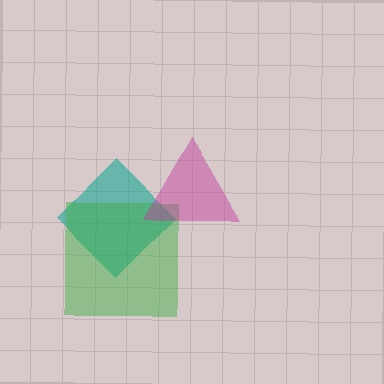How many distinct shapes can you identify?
There are 3 distinct shapes: a teal diamond, a green square, a magenta triangle.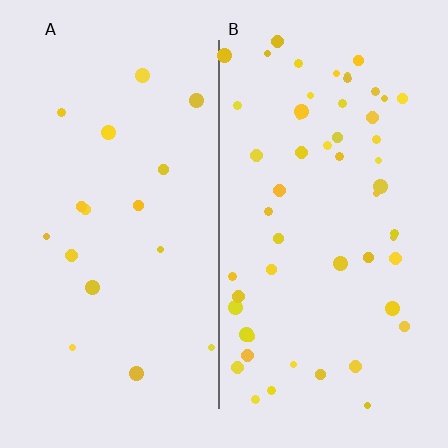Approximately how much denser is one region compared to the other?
Approximately 3.2× — region B over region A.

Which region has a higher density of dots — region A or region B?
B (the right).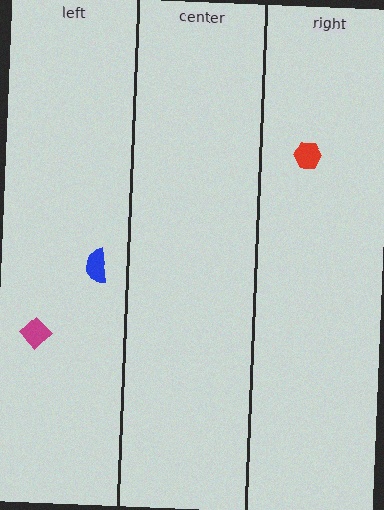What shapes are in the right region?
The red hexagon.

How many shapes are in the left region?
2.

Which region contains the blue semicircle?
The left region.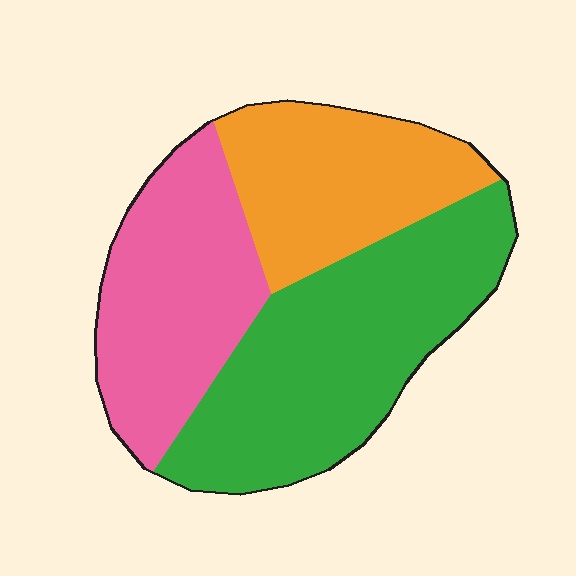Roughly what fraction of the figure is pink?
Pink takes up about one third (1/3) of the figure.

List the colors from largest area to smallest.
From largest to smallest: green, pink, orange.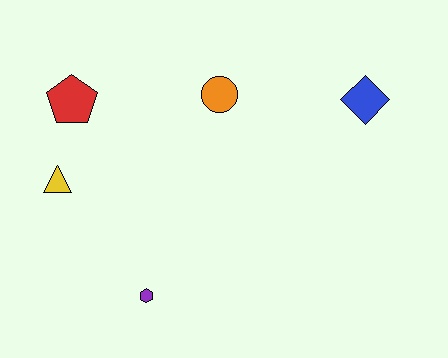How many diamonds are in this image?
There is 1 diamond.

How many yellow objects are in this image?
There is 1 yellow object.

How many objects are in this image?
There are 5 objects.